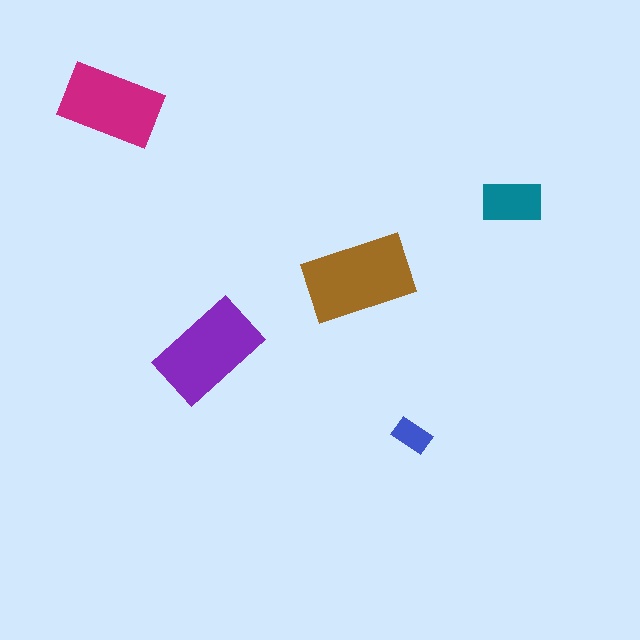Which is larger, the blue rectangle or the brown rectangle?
The brown one.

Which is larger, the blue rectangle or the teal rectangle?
The teal one.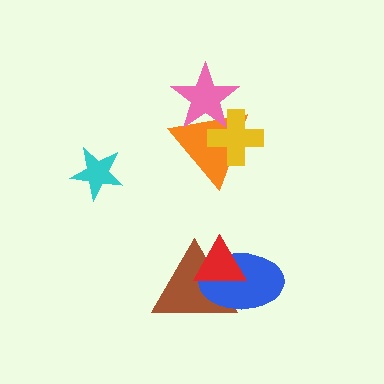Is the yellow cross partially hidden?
Yes, it is partially covered by another shape.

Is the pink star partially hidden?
No, no other shape covers it.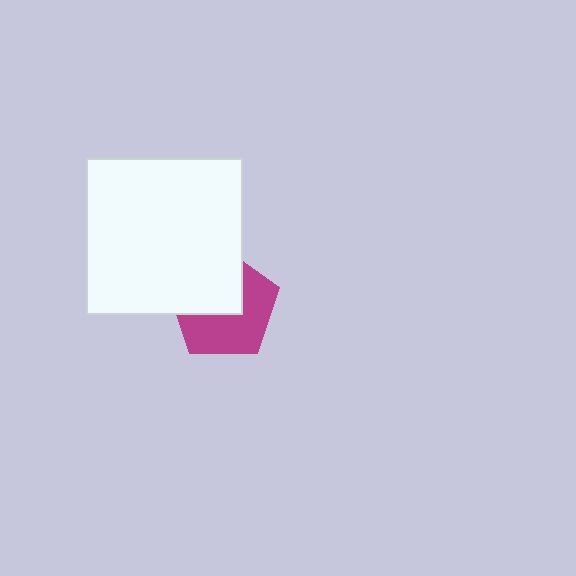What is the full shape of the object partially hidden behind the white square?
The partially hidden object is a magenta pentagon.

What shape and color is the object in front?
The object in front is a white square.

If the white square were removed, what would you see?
You would see the complete magenta pentagon.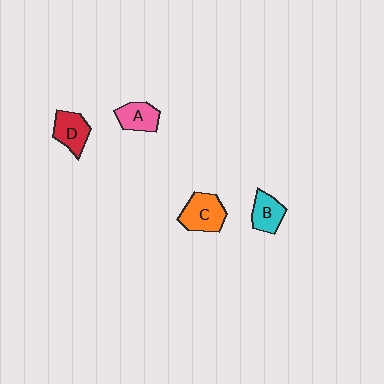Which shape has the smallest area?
Shape B (cyan).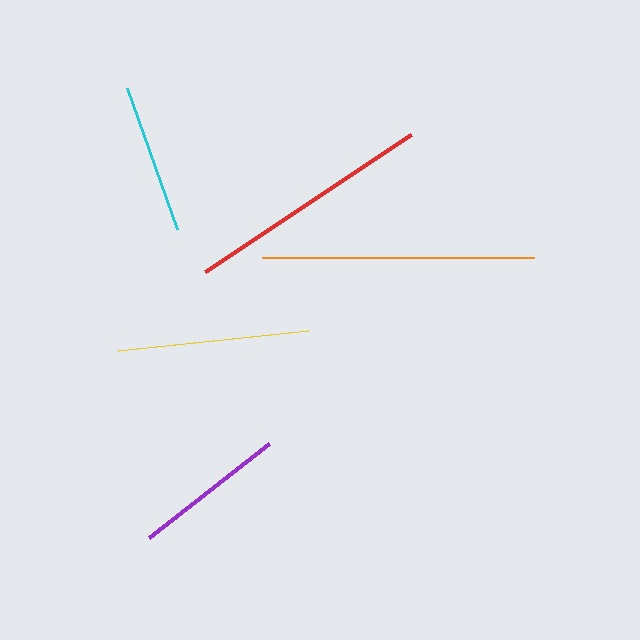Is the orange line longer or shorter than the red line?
The orange line is longer than the red line.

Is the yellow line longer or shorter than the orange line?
The orange line is longer than the yellow line.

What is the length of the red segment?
The red segment is approximately 247 pixels long.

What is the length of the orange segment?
The orange segment is approximately 272 pixels long.